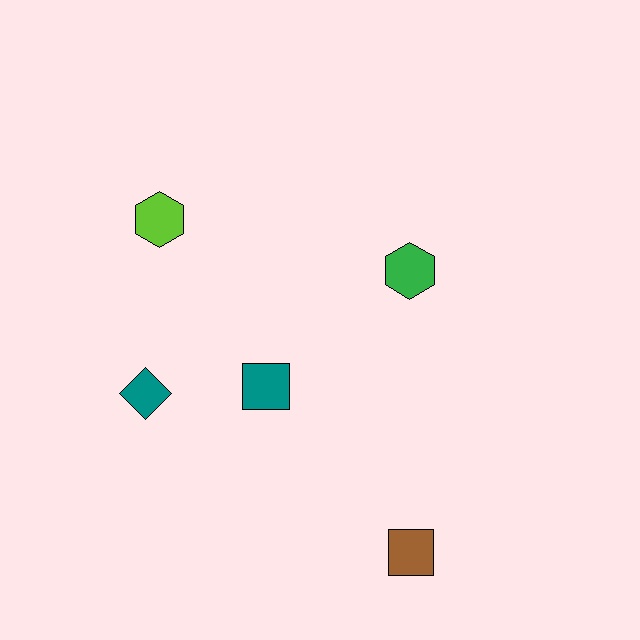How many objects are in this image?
There are 5 objects.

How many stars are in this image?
There are no stars.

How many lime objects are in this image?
There is 1 lime object.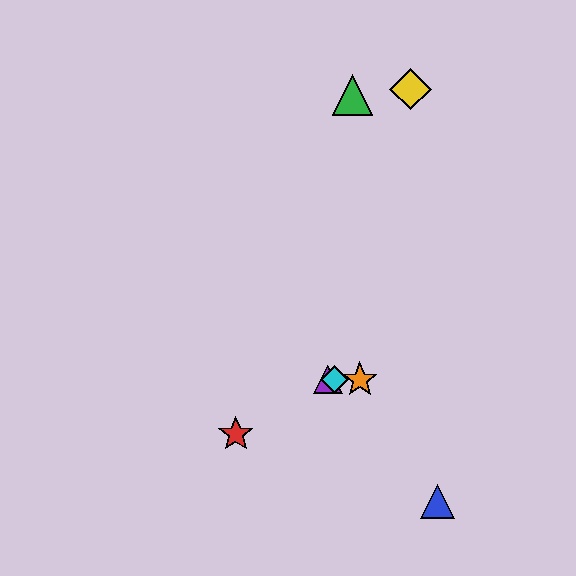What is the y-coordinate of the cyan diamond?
The cyan diamond is at y≈380.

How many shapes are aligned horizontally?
3 shapes (the purple triangle, the orange star, the cyan diamond) are aligned horizontally.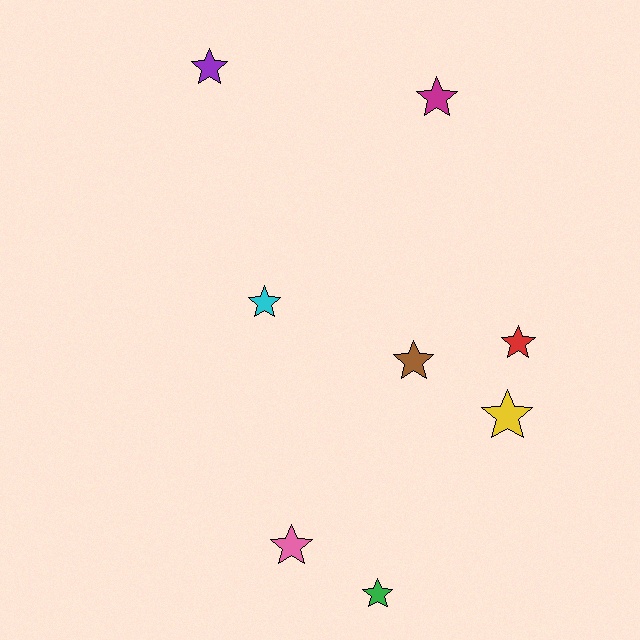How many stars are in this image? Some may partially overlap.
There are 8 stars.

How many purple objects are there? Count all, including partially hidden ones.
There is 1 purple object.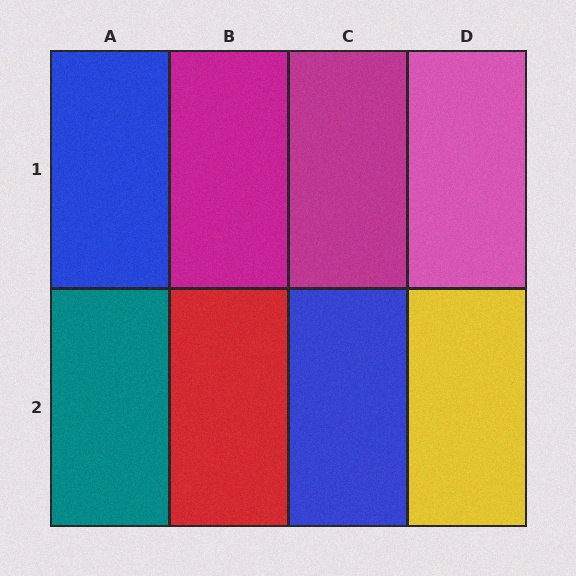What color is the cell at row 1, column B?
Magenta.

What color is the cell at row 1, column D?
Pink.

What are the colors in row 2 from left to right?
Teal, red, blue, yellow.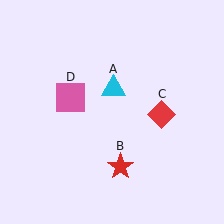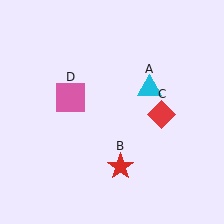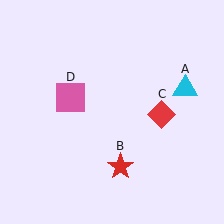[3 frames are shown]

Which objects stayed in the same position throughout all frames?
Red star (object B) and red diamond (object C) and pink square (object D) remained stationary.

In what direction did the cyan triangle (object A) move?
The cyan triangle (object A) moved right.